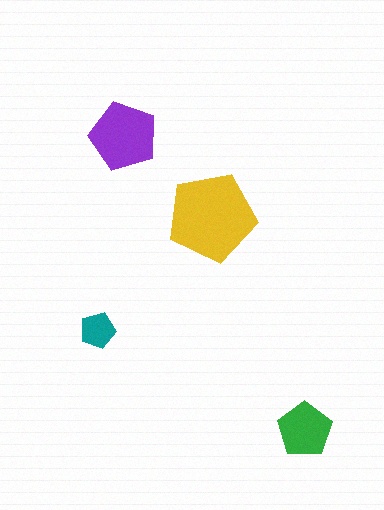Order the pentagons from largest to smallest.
the yellow one, the purple one, the green one, the teal one.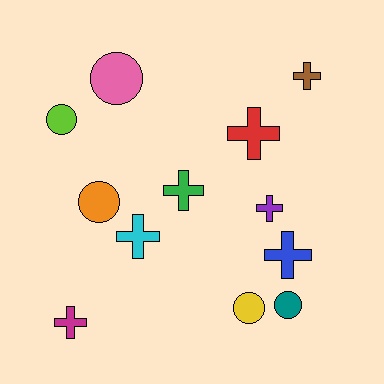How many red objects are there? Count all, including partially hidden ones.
There is 1 red object.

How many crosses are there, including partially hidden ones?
There are 7 crosses.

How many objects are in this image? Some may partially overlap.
There are 12 objects.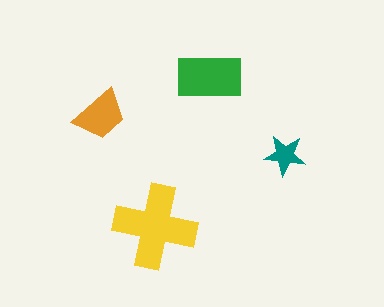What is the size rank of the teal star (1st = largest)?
4th.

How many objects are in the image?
There are 4 objects in the image.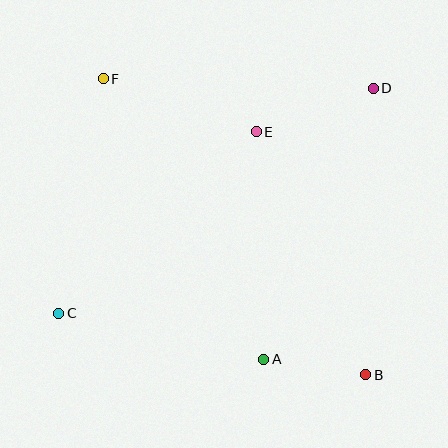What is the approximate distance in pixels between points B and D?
The distance between B and D is approximately 287 pixels.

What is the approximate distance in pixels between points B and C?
The distance between B and C is approximately 313 pixels.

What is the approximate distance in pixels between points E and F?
The distance between E and F is approximately 162 pixels.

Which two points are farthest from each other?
Points B and F are farthest from each other.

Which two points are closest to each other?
Points A and B are closest to each other.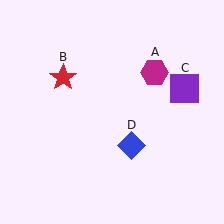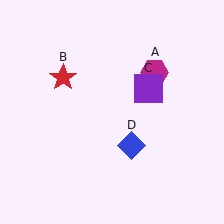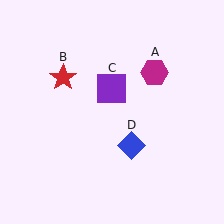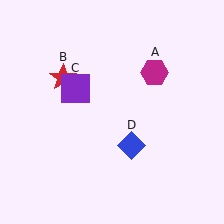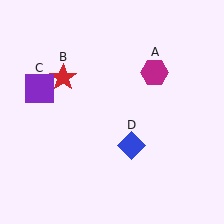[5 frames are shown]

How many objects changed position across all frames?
1 object changed position: purple square (object C).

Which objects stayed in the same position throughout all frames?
Magenta hexagon (object A) and red star (object B) and blue diamond (object D) remained stationary.